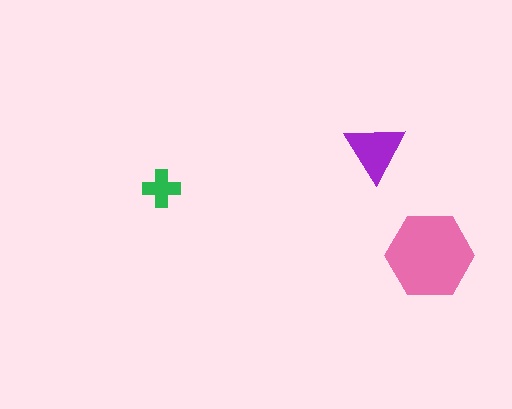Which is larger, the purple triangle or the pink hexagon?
The pink hexagon.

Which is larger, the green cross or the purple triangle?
The purple triangle.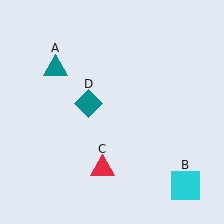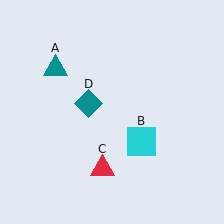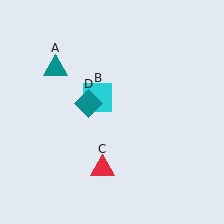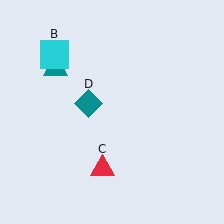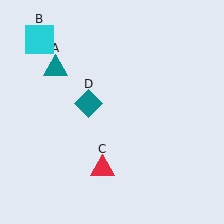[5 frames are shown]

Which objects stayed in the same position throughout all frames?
Teal triangle (object A) and red triangle (object C) and teal diamond (object D) remained stationary.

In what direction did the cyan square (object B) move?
The cyan square (object B) moved up and to the left.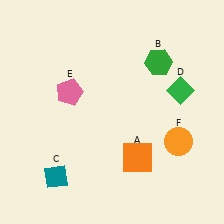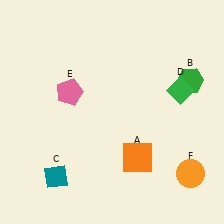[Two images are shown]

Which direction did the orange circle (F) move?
The orange circle (F) moved down.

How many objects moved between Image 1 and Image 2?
2 objects moved between the two images.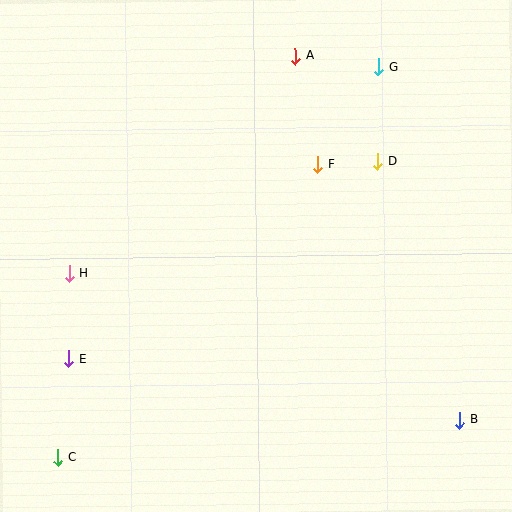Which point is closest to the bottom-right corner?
Point B is closest to the bottom-right corner.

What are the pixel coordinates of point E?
Point E is at (69, 359).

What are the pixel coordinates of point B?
Point B is at (460, 420).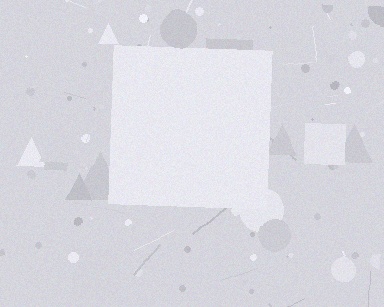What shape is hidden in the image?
A square is hidden in the image.